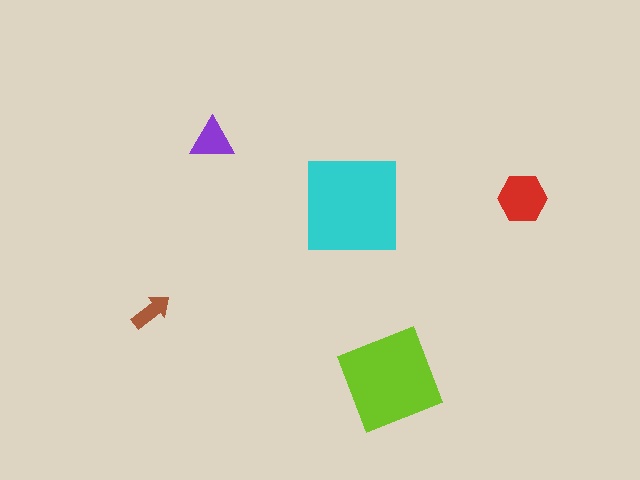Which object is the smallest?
The brown arrow.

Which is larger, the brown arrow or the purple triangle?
The purple triangle.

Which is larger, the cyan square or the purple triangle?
The cyan square.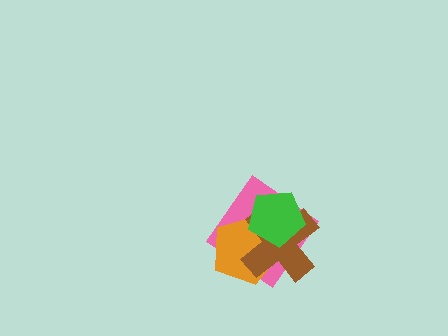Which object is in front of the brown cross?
The green pentagon is in front of the brown cross.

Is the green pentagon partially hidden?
No, no other shape covers it.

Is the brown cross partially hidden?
Yes, it is partially covered by another shape.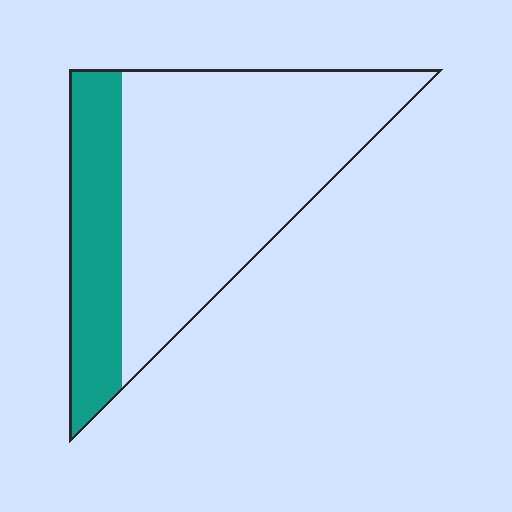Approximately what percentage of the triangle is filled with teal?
Approximately 25%.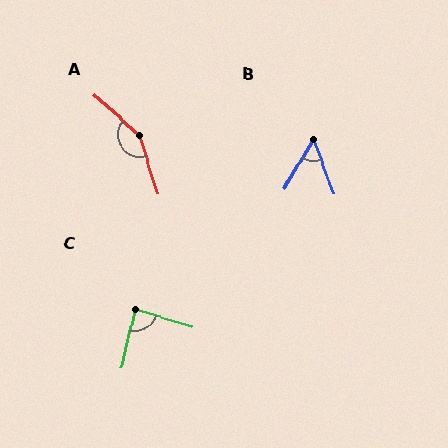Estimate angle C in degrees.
Approximately 86 degrees.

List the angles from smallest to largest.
B (52°), C (86°), A (149°).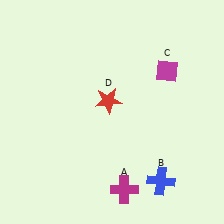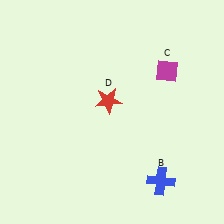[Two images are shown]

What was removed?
The magenta cross (A) was removed in Image 2.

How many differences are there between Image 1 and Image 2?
There is 1 difference between the two images.